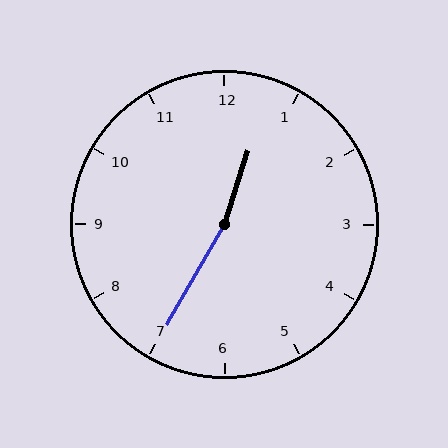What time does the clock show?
12:35.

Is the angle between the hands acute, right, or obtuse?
It is obtuse.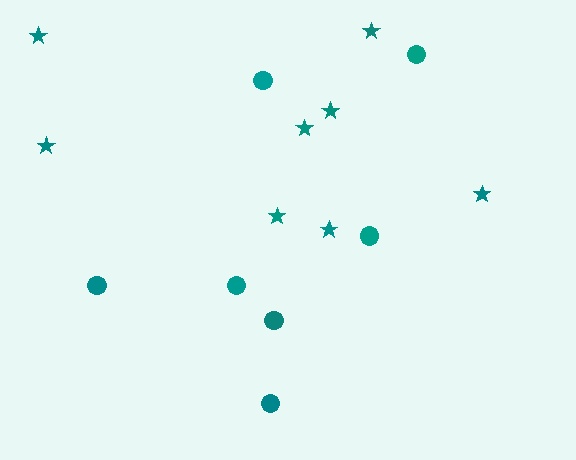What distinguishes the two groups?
There are 2 groups: one group of circles (7) and one group of stars (8).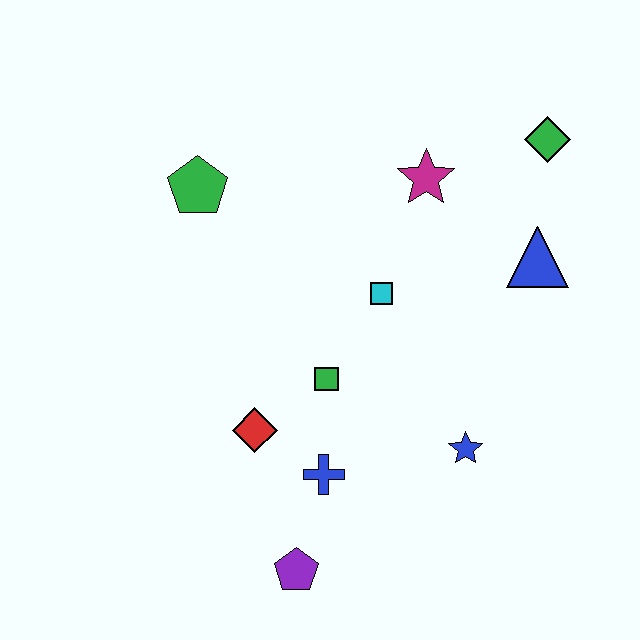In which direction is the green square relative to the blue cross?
The green square is above the blue cross.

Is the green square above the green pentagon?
No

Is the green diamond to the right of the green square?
Yes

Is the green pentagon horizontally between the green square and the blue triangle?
No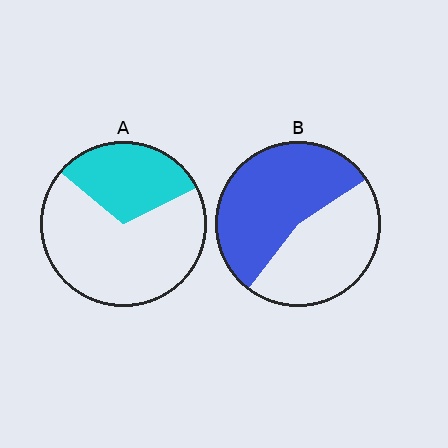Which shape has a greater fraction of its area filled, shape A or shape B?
Shape B.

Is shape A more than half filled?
No.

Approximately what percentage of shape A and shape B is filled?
A is approximately 30% and B is approximately 55%.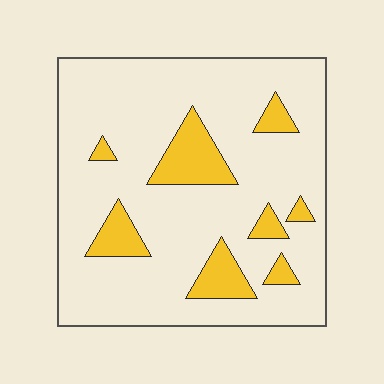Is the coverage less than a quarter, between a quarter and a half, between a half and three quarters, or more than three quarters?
Less than a quarter.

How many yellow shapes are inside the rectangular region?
8.